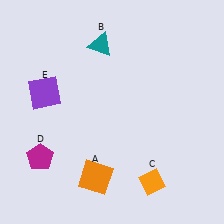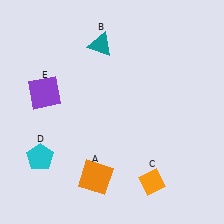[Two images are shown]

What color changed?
The pentagon (D) changed from magenta in Image 1 to cyan in Image 2.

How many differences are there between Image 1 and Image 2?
There is 1 difference between the two images.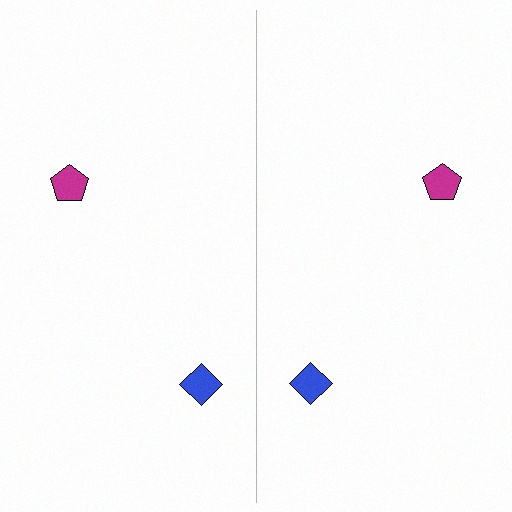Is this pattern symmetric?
Yes, this pattern has bilateral (reflection) symmetry.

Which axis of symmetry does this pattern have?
The pattern has a vertical axis of symmetry running through the center of the image.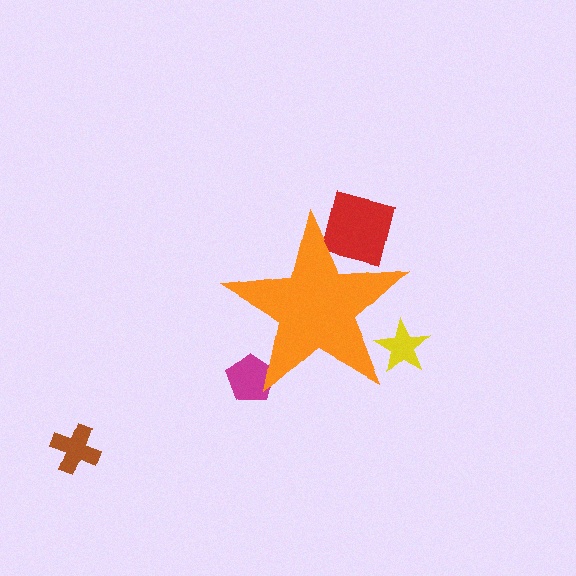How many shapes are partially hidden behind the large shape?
3 shapes are partially hidden.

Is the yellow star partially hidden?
Yes, the yellow star is partially hidden behind the orange star.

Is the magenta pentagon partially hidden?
Yes, the magenta pentagon is partially hidden behind the orange star.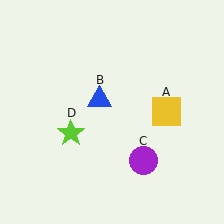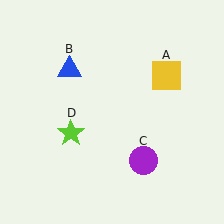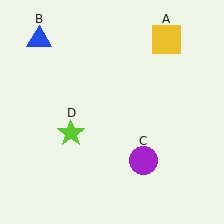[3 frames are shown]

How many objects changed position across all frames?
2 objects changed position: yellow square (object A), blue triangle (object B).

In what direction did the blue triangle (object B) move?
The blue triangle (object B) moved up and to the left.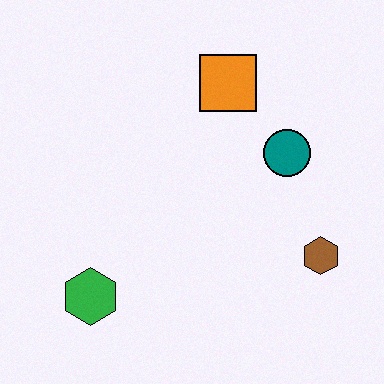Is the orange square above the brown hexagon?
Yes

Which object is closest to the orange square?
The teal circle is closest to the orange square.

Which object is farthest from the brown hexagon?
The green hexagon is farthest from the brown hexagon.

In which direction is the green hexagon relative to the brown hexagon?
The green hexagon is to the left of the brown hexagon.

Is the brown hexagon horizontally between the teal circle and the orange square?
No